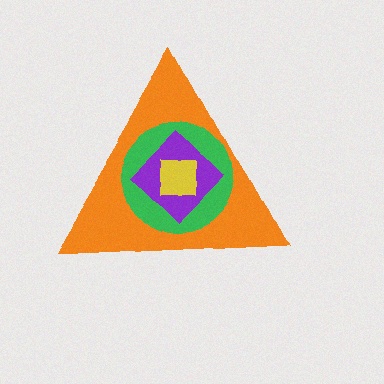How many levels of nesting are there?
4.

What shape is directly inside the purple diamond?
The yellow square.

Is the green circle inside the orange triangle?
Yes.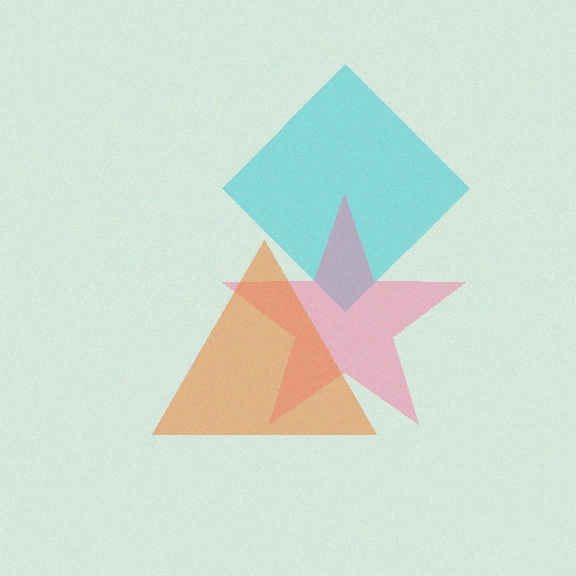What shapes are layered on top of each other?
The layered shapes are: a cyan diamond, a pink star, an orange triangle.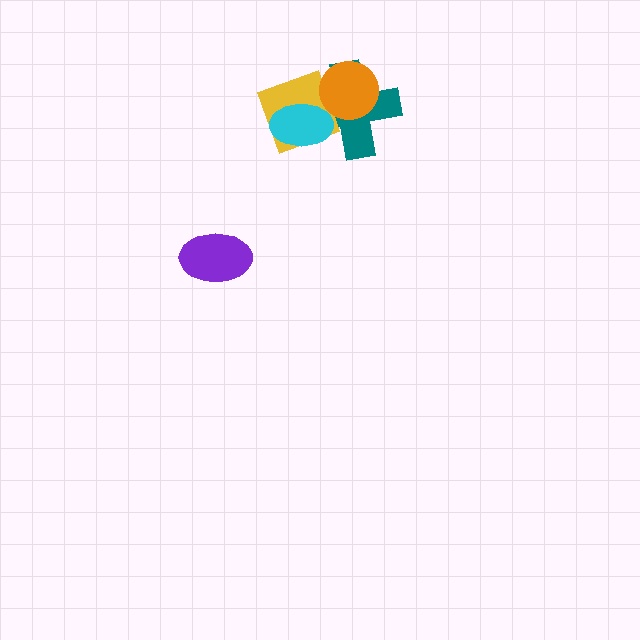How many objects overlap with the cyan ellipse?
2 objects overlap with the cyan ellipse.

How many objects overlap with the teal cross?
3 objects overlap with the teal cross.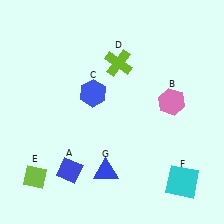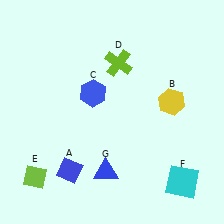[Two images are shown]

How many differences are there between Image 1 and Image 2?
There is 1 difference between the two images.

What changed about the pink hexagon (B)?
In Image 1, B is pink. In Image 2, it changed to yellow.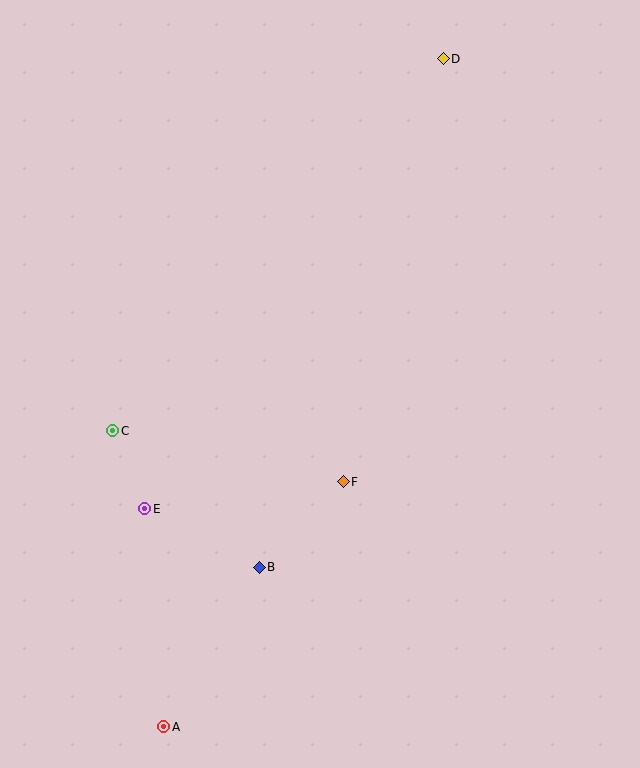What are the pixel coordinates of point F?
Point F is at (343, 482).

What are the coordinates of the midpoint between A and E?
The midpoint between A and E is at (154, 618).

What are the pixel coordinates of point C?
Point C is at (113, 431).